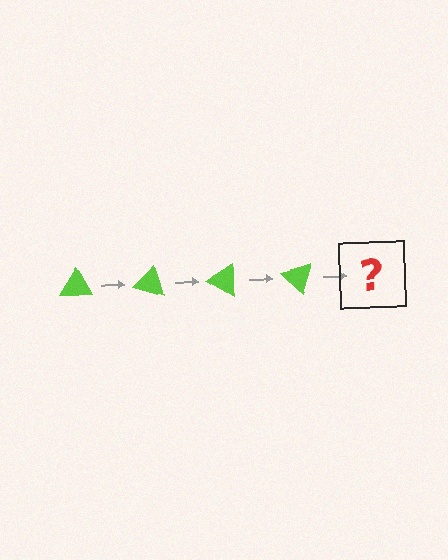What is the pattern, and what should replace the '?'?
The pattern is that the triangle rotates 15 degrees each step. The '?' should be a lime triangle rotated 60 degrees.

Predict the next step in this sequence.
The next step is a lime triangle rotated 60 degrees.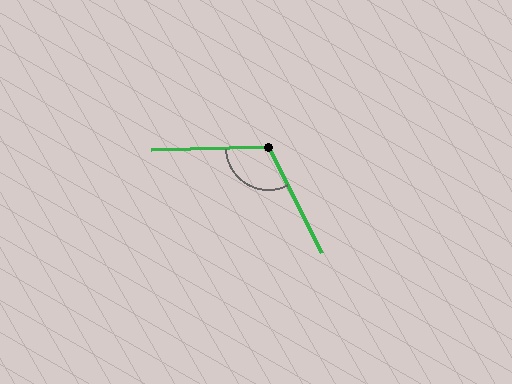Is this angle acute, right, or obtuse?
It is obtuse.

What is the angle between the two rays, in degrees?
Approximately 116 degrees.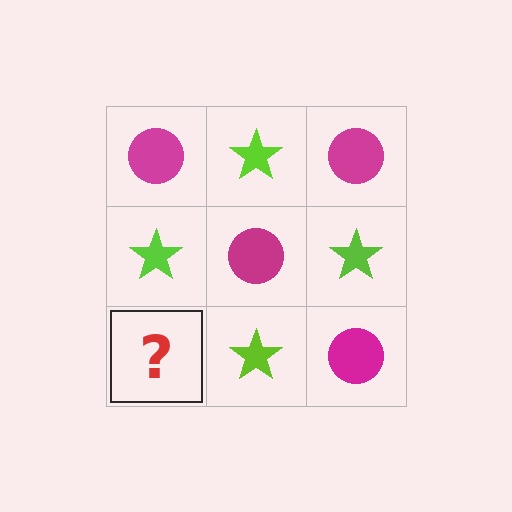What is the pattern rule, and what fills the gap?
The rule is that it alternates magenta circle and lime star in a checkerboard pattern. The gap should be filled with a magenta circle.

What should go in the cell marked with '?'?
The missing cell should contain a magenta circle.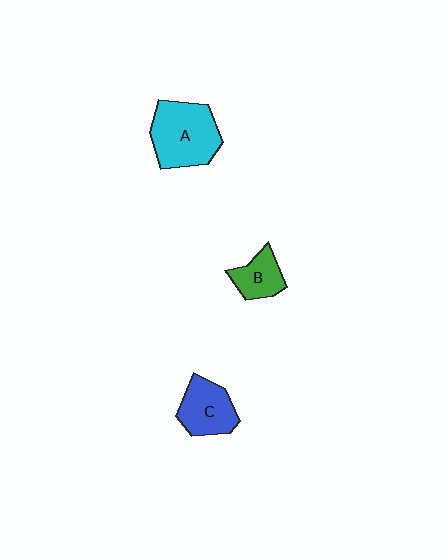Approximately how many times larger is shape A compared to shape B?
Approximately 2.0 times.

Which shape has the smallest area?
Shape B (green).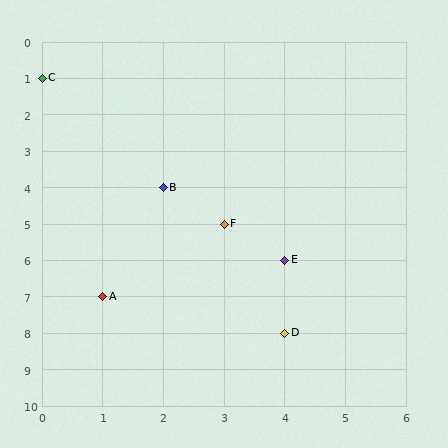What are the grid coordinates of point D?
Point D is at grid coordinates (4, 8).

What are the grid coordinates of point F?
Point F is at grid coordinates (3, 5).